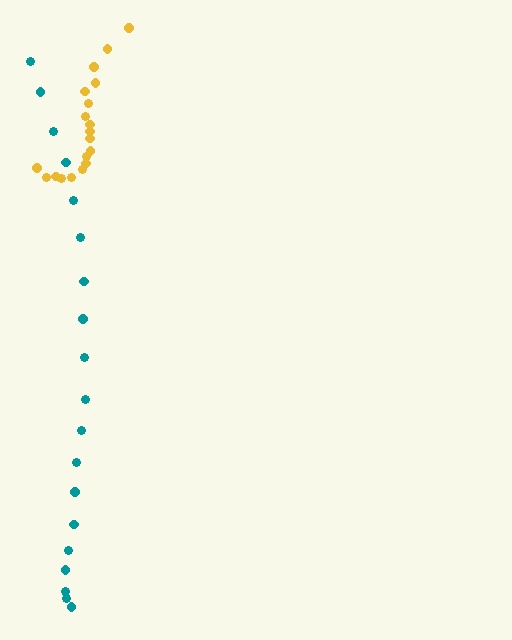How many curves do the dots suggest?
There are 2 distinct paths.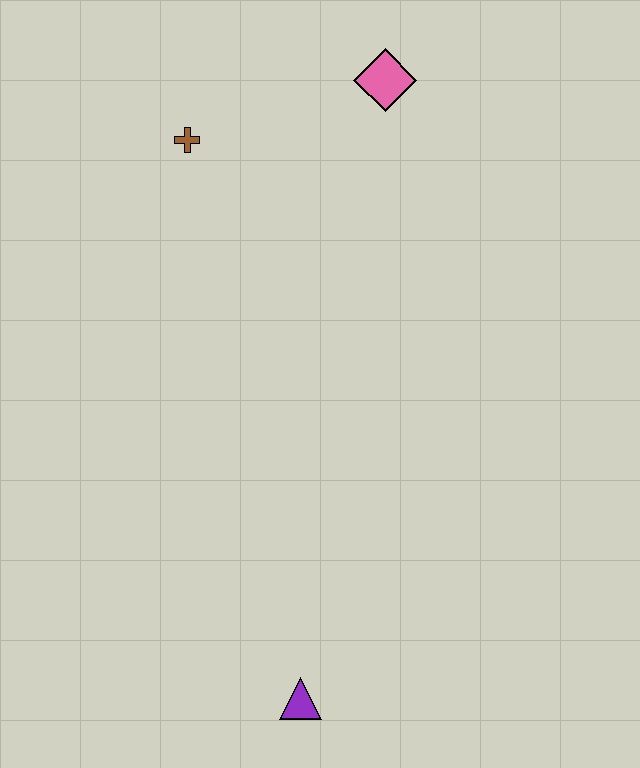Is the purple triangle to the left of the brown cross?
No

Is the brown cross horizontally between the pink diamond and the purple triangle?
No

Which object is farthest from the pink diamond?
The purple triangle is farthest from the pink diamond.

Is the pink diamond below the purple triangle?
No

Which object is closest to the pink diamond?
The brown cross is closest to the pink diamond.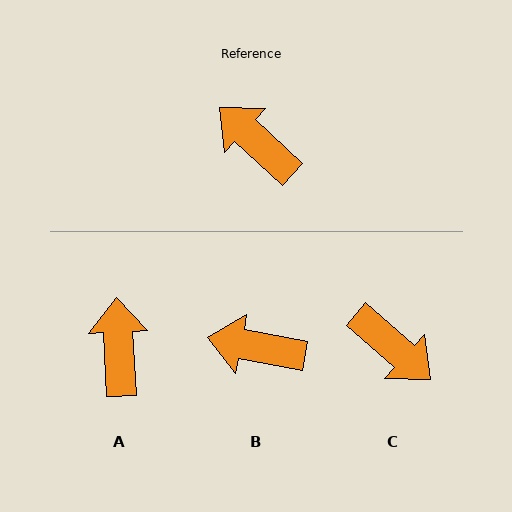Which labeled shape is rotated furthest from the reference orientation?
C, about 179 degrees away.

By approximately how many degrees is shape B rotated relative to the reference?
Approximately 32 degrees counter-clockwise.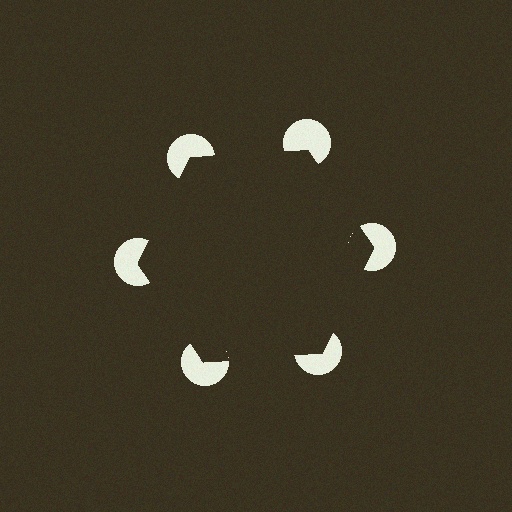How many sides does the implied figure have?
6 sides.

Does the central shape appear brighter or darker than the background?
It typically appears slightly darker than the background, even though no actual brightness change is drawn.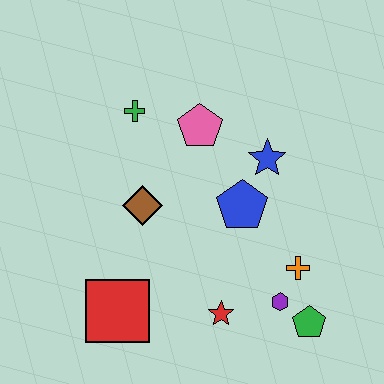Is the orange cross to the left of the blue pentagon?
No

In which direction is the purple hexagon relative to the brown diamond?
The purple hexagon is to the right of the brown diamond.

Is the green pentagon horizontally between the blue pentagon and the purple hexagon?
No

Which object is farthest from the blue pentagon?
The red square is farthest from the blue pentagon.